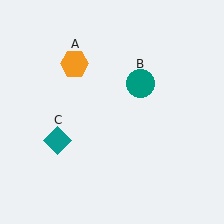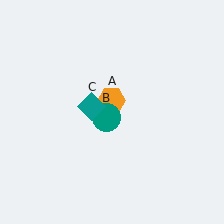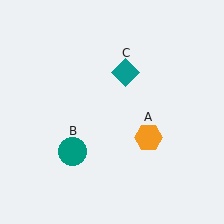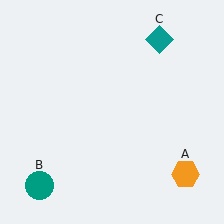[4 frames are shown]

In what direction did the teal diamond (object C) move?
The teal diamond (object C) moved up and to the right.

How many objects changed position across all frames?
3 objects changed position: orange hexagon (object A), teal circle (object B), teal diamond (object C).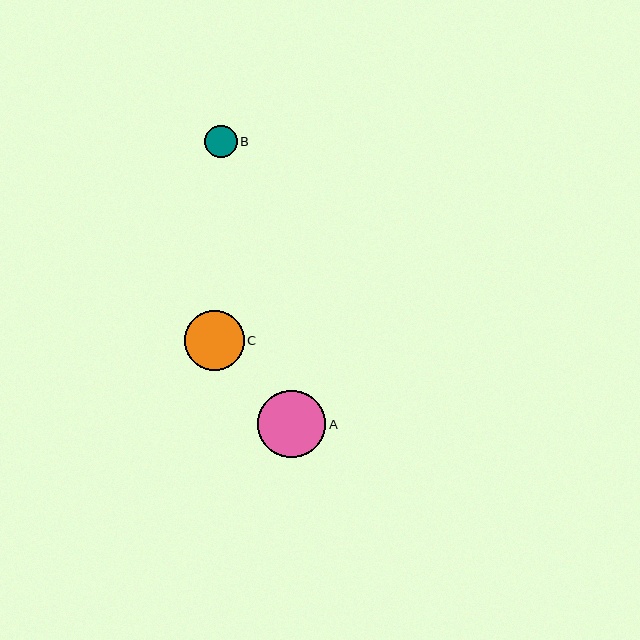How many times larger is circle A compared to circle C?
Circle A is approximately 1.1 times the size of circle C.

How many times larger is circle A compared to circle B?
Circle A is approximately 2.1 times the size of circle B.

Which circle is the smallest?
Circle B is the smallest with a size of approximately 32 pixels.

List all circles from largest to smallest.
From largest to smallest: A, C, B.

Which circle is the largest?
Circle A is the largest with a size of approximately 68 pixels.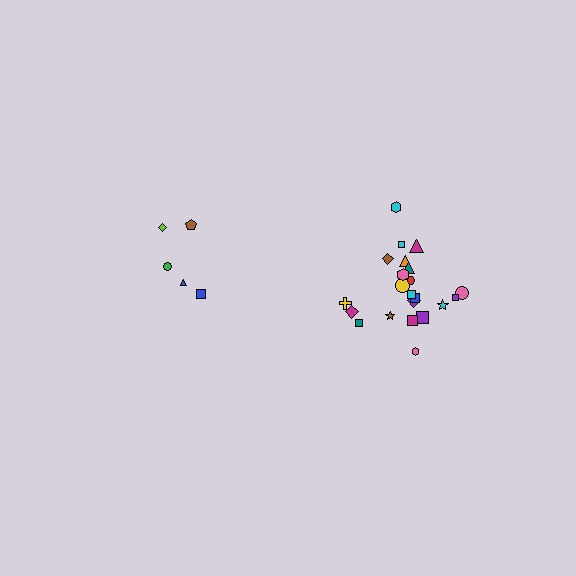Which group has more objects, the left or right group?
The right group.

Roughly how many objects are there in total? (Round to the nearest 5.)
Roughly 25 objects in total.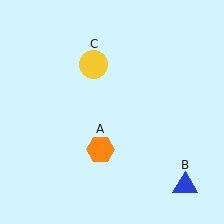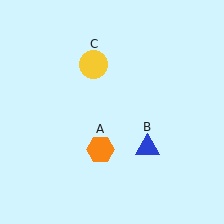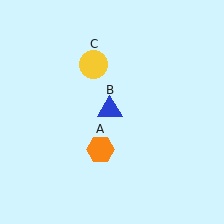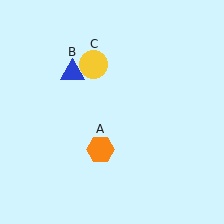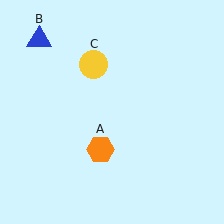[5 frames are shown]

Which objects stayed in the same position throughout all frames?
Orange hexagon (object A) and yellow circle (object C) remained stationary.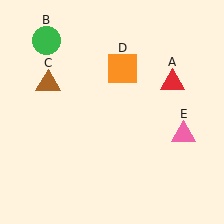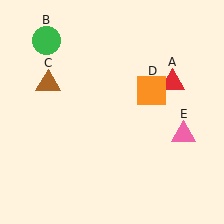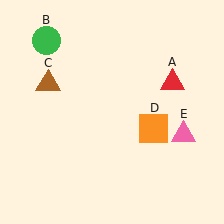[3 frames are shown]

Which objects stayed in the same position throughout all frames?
Red triangle (object A) and green circle (object B) and brown triangle (object C) and pink triangle (object E) remained stationary.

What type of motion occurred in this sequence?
The orange square (object D) rotated clockwise around the center of the scene.